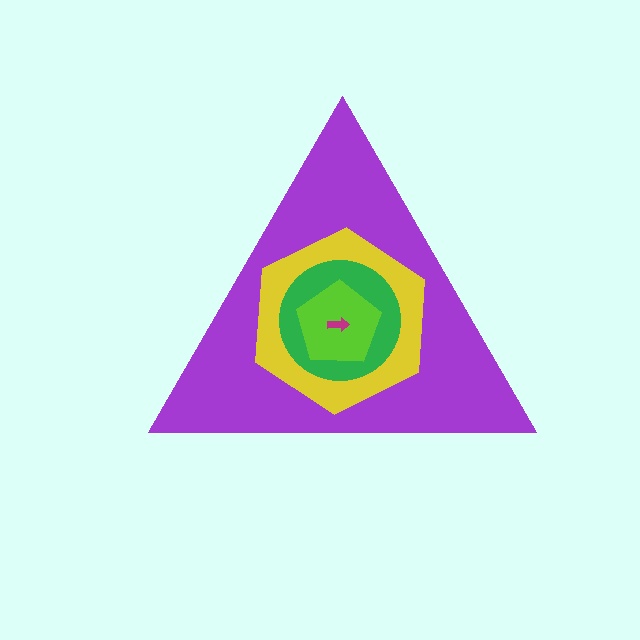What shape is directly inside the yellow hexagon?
The green circle.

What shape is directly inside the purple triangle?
The yellow hexagon.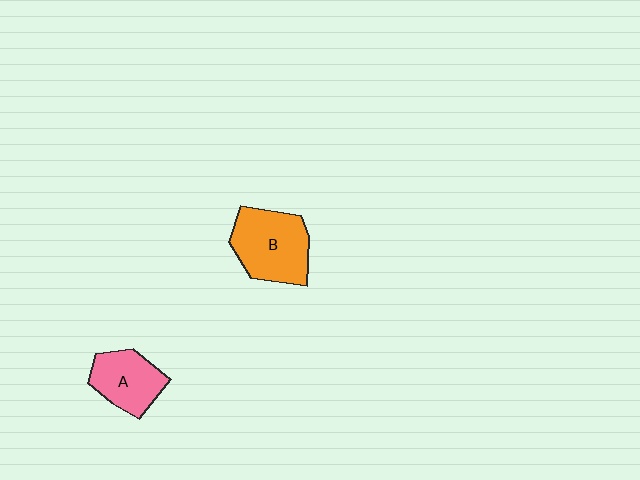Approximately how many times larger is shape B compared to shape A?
Approximately 1.4 times.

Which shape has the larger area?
Shape B (orange).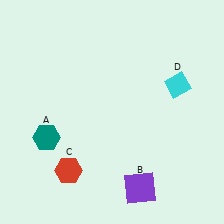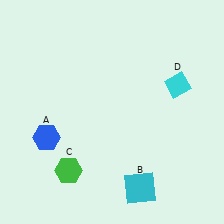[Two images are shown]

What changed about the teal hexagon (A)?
In Image 1, A is teal. In Image 2, it changed to blue.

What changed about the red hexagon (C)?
In Image 1, C is red. In Image 2, it changed to green.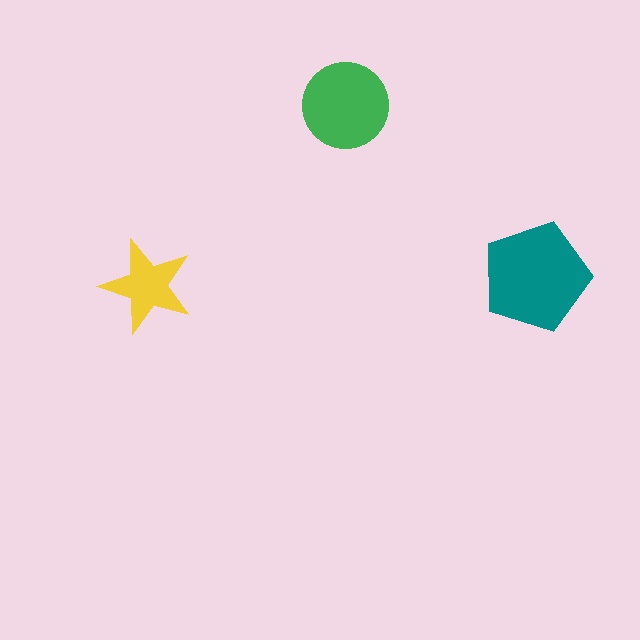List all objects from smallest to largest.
The yellow star, the green circle, the teal pentagon.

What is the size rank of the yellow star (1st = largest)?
3rd.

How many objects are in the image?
There are 3 objects in the image.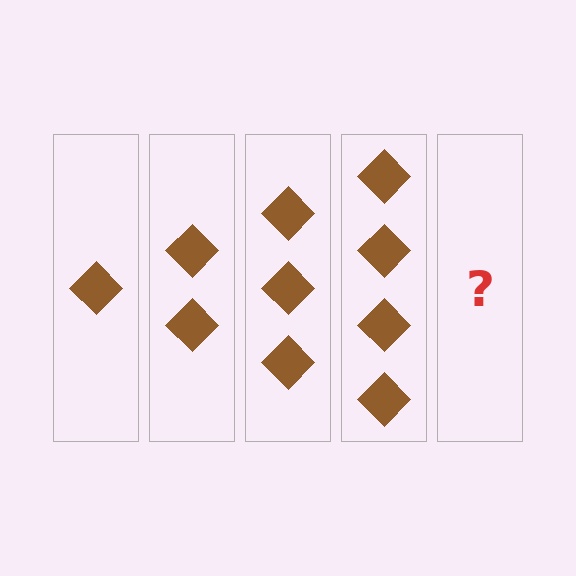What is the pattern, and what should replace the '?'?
The pattern is that each step adds one more diamond. The '?' should be 5 diamonds.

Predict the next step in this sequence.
The next step is 5 diamonds.